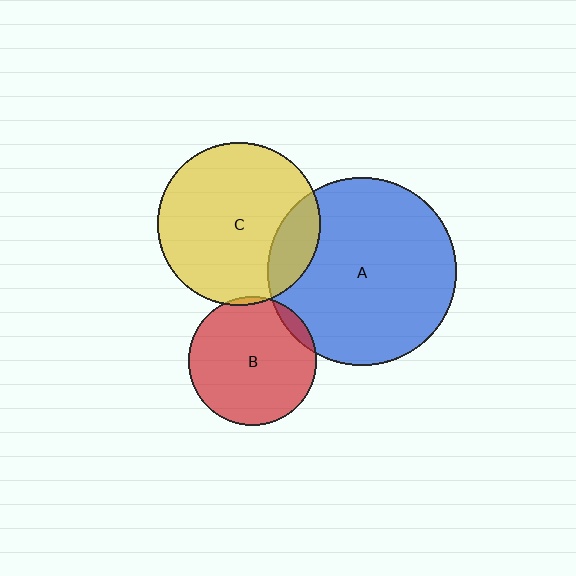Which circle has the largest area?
Circle A (blue).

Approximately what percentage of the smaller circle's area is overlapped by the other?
Approximately 5%.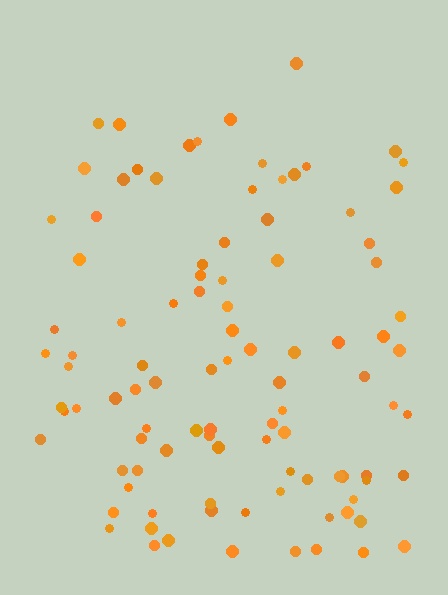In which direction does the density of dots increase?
From top to bottom, with the bottom side densest.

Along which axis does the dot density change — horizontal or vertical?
Vertical.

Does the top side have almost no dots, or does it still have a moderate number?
Still a moderate number, just noticeably fewer than the bottom.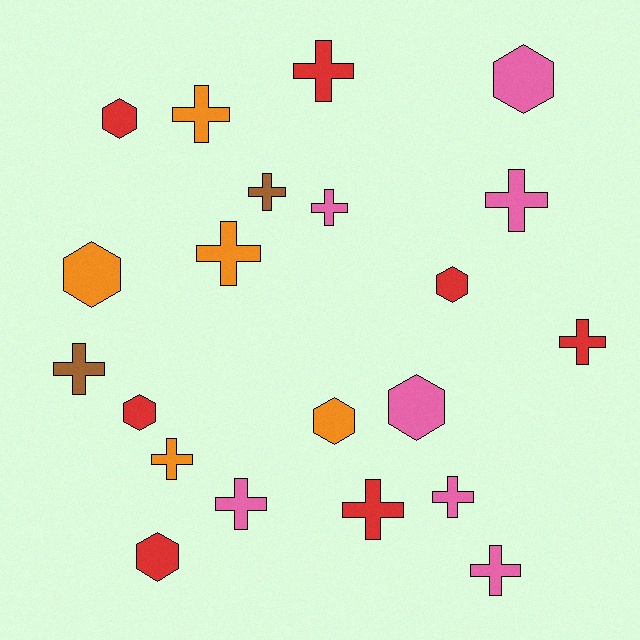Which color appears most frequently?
Red, with 7 objects.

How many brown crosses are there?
There are 2 brown crosses.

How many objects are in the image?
There are 21 objects.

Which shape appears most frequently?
Cross, with 13 objects.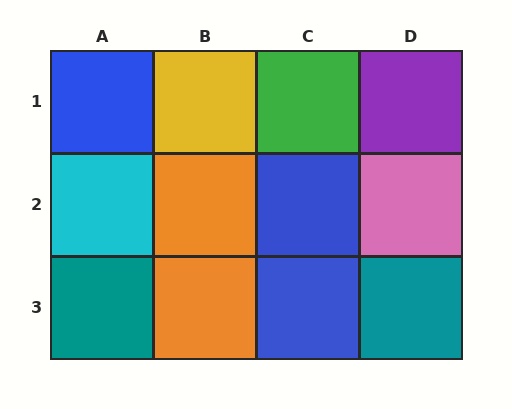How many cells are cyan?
1 cell is cyan.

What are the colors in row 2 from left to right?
Cyan, orange, blue, pink.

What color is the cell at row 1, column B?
Yellow.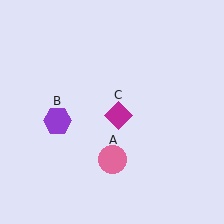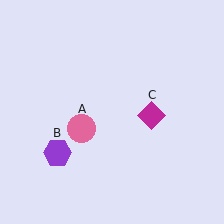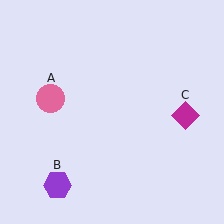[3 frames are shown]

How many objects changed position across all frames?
3 objects changed position: pink circle (object A), purple hexagon (object B), magenta diamond (object C).